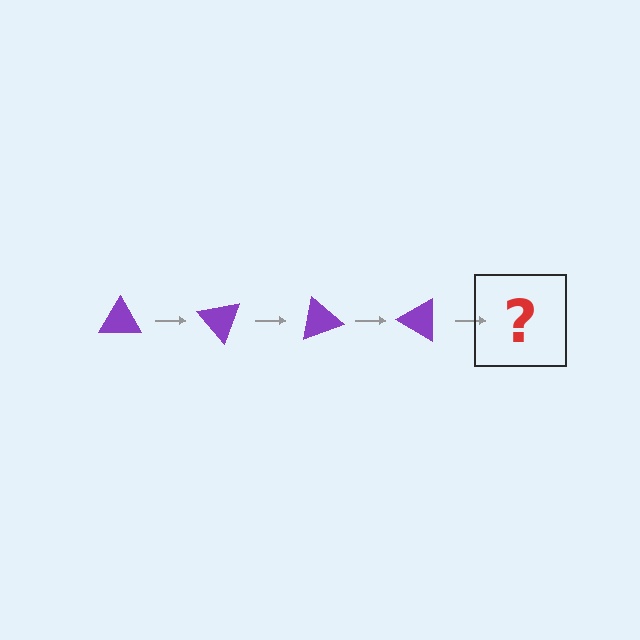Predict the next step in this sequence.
The next step is a purple triangle rotated 200 degrees.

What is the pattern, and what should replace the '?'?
The pattern is that the triangle rotates 50 degrees each step. The '?' should be a purple triangle rotated 200 degrees.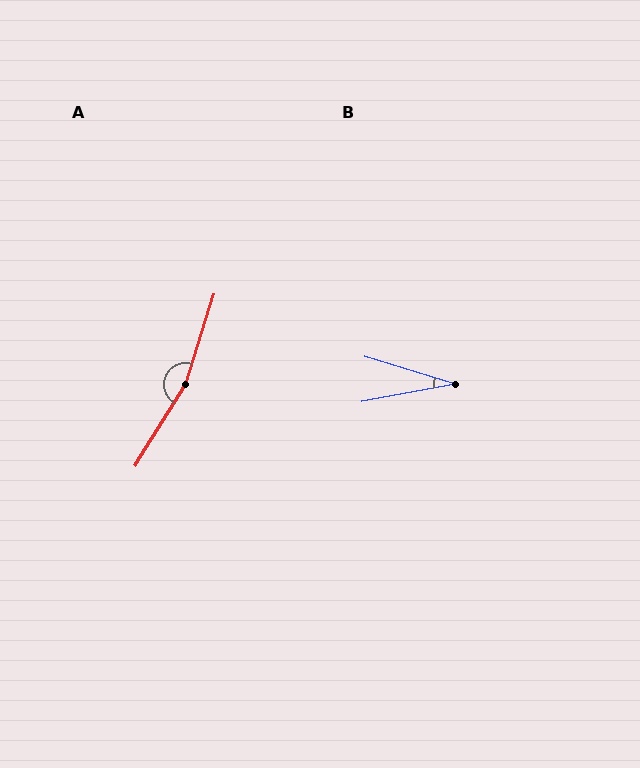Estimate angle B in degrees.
Approximately 28 degrees.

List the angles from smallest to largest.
B (28°), A (166°).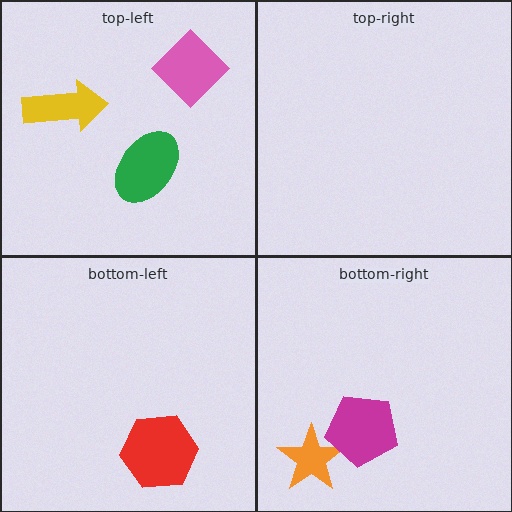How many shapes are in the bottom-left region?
1.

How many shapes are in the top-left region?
3.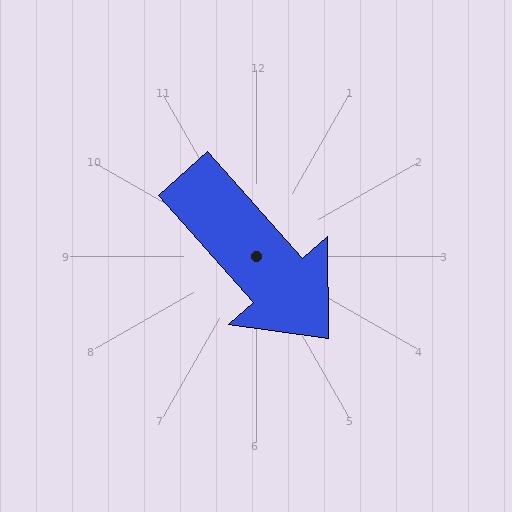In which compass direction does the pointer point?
Southeast.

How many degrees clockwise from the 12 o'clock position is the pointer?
Approximately 138 degrees.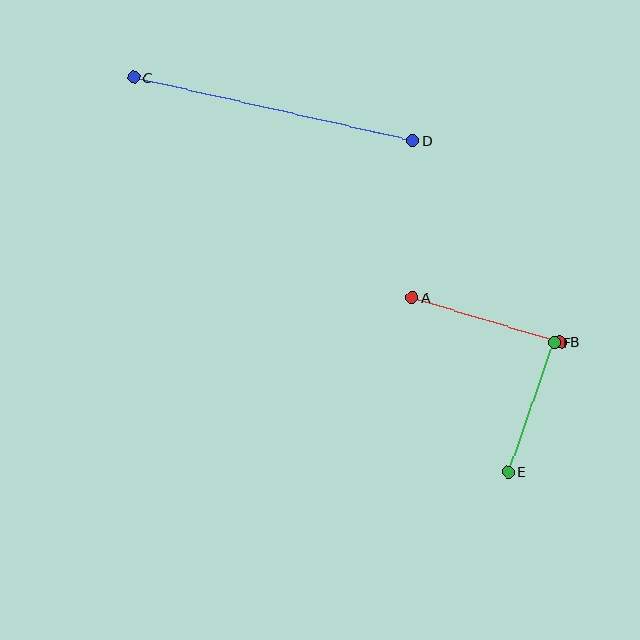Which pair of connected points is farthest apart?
Points C and D are farthest apart.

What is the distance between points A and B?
The distance is approximately 155 pixels.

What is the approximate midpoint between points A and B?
The midpoint is at approximately (486, 320) pixels.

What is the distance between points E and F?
The distance is approximately 137 pixels.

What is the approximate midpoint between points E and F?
The midpoint is at approximately (531, 407) pixels.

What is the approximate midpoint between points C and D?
The midpoint is at approximately (274, 109) pixels.